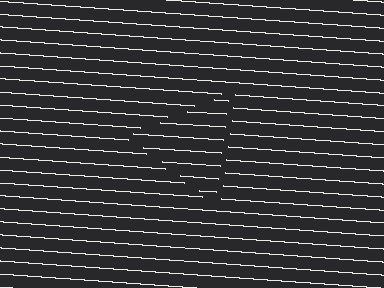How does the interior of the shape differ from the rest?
The interior of the shape contains the same grating, shifted by half a period — the contour is defined by the phase discontinuity where line-ends from the inner and outer gratings abut.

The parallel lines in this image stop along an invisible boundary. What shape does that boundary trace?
An illusory triangle. The interior of the shape contains the same grating, shifted by half a period — the contour is defined by the phase discontinuity where line-ends from the inner and outer gratings abut.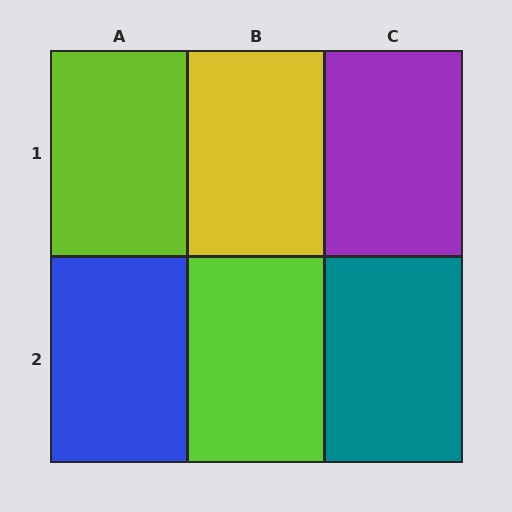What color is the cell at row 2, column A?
Blue.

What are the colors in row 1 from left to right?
Lime, yellow, purple.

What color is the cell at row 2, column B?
Lime.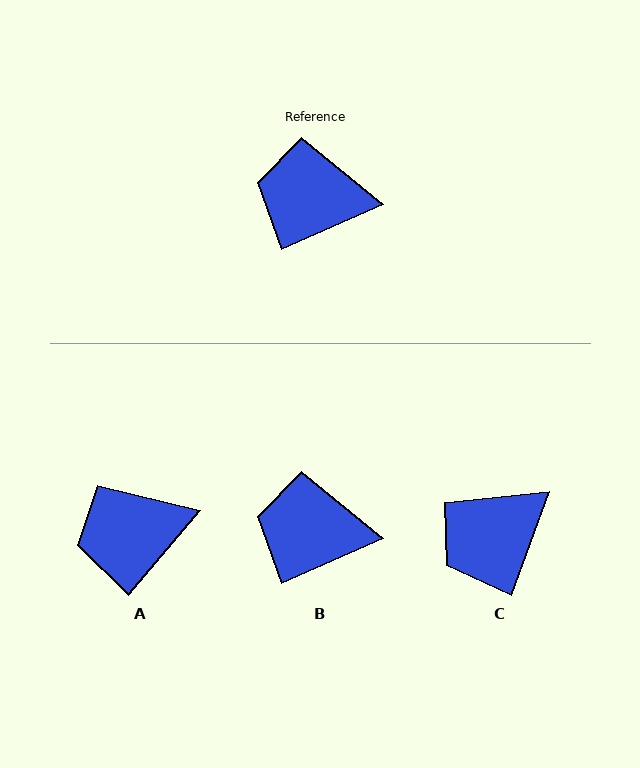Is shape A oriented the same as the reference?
No, it is off by about 26 degrees.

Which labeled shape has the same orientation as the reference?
B.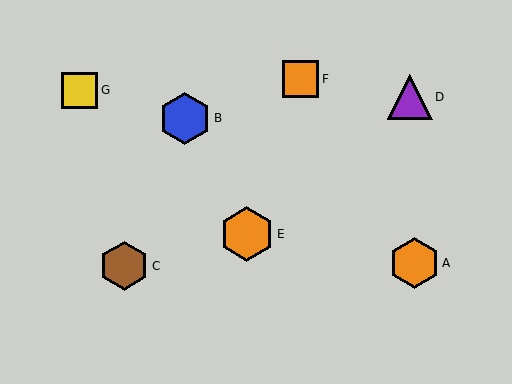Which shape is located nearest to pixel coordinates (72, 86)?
The yellow square (labeled G) at (80, 90) is nearest to that location.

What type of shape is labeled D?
Shape D is a purple triangle.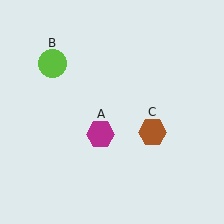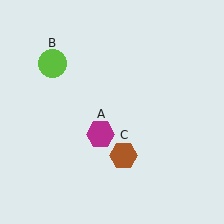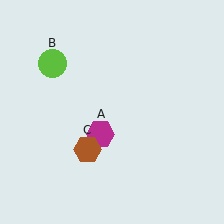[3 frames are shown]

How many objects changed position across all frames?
1 object changed position: brown hexagon (object C).